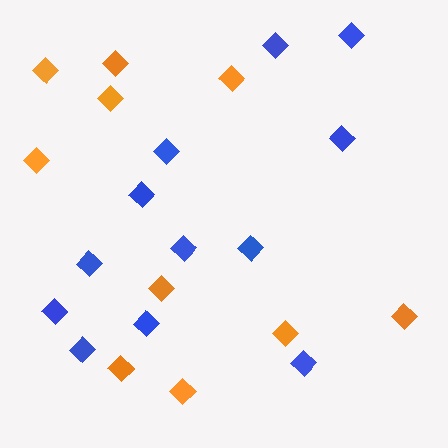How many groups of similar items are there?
There are 2 groups: one group of blue diamonds (12) and one group of orange diamonds (10).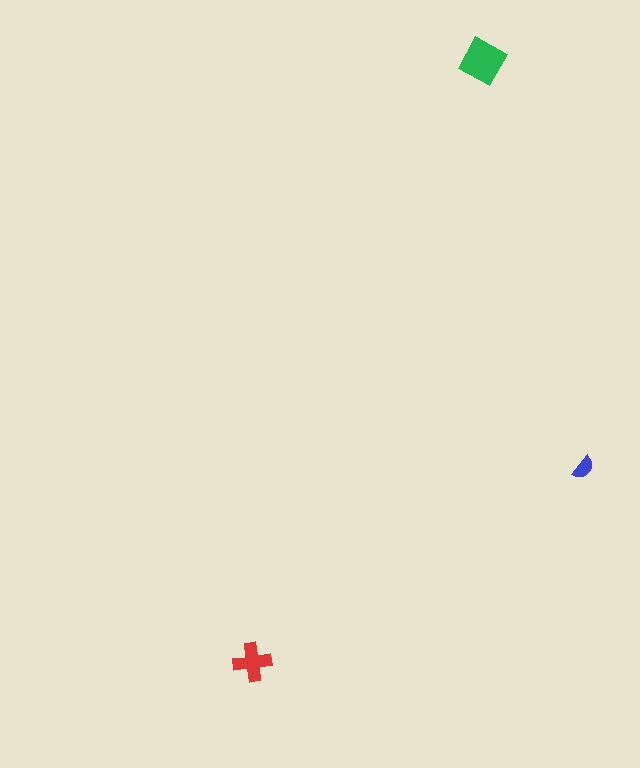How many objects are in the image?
There are 3 objects in the image.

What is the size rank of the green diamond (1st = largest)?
1st.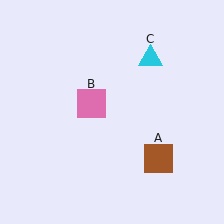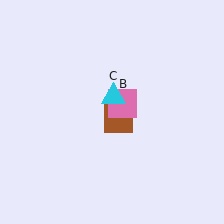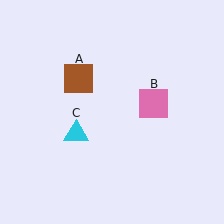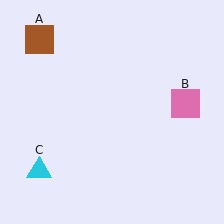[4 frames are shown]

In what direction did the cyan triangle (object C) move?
The cyan triangle (object C) moved down and to the left.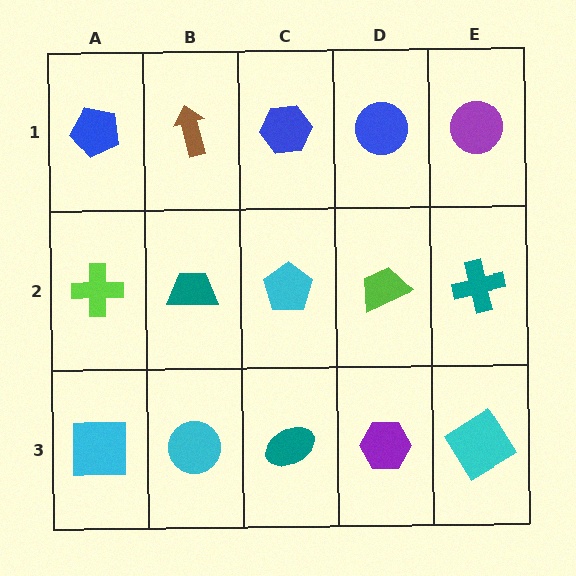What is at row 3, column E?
A cyan diamond.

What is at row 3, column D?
A purple hexagon.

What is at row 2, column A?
A lime cross.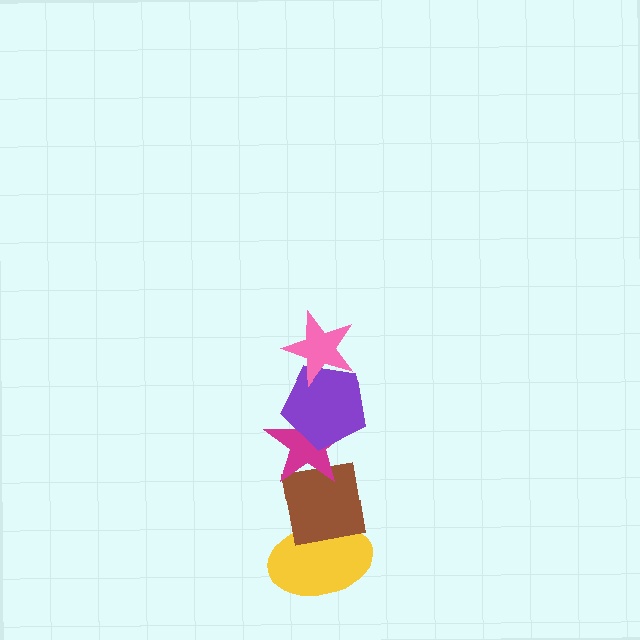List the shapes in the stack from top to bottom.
From top to bottom: the pink star, the purple pentagon, the magenta star, the brown square, the yellow ellipse.